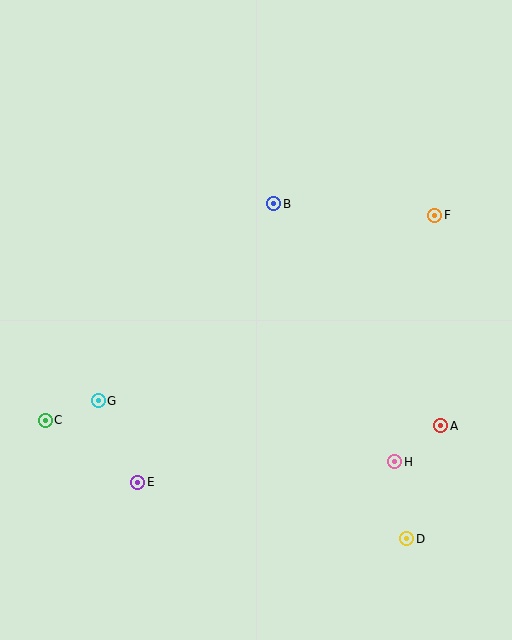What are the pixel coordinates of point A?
Point A is at (441, 426).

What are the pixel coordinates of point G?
Point G is at (98, 401).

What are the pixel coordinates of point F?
Point F is at (435, 215).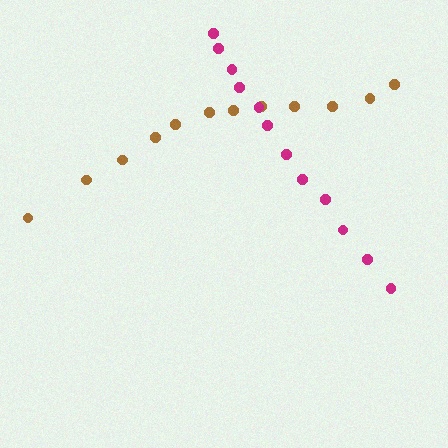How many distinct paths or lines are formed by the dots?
There are 2 distinct paths.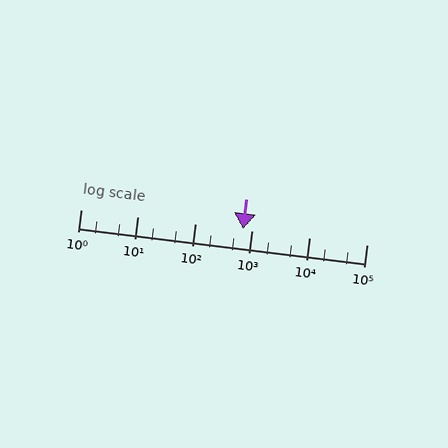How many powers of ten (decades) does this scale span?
The scale spans 5 decades, from 1 to 100000.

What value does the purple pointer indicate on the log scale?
The pointer indicates approximately 680.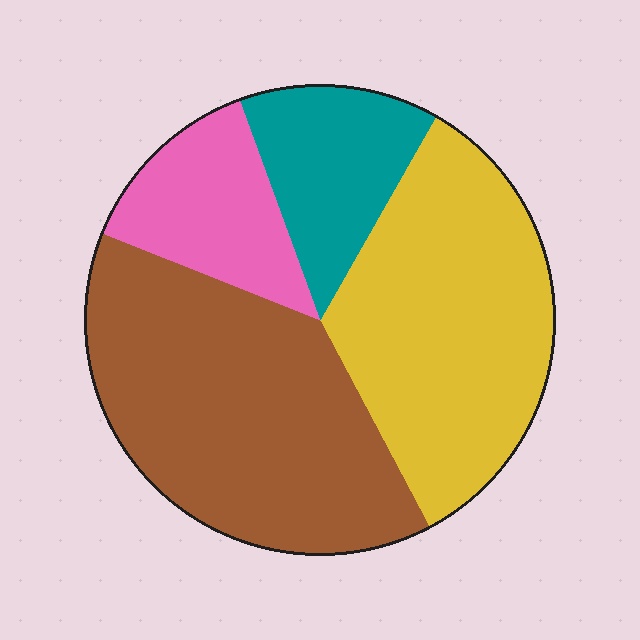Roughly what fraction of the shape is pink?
Pink covers 13% of the shape.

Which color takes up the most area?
Brown, at roughly 40%.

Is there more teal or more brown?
Brown.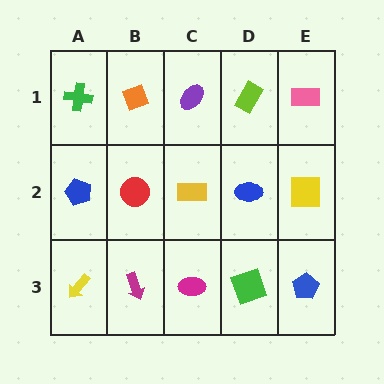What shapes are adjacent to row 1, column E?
A yellow square (row 2, column E), a lime rectangle (row 1, column D).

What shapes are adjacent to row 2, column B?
An orange diamond (row 1, column B), a magenta arrow (row 3, column B), a blue pentagon (row 2, column A), a yellow rectangle (row 2, column C).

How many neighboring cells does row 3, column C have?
3.